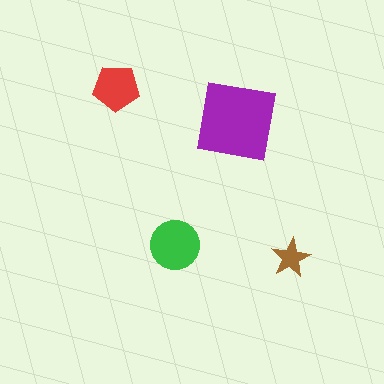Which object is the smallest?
The brown star.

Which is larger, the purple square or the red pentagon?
The purple square.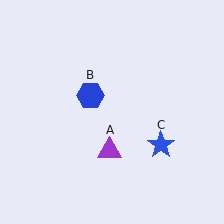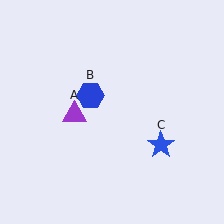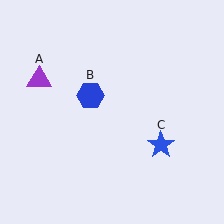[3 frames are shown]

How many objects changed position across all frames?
1 object changed position: purple triangle (object A).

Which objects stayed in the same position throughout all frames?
Blue hexagon (object B) and blue star (object C) remained stationary.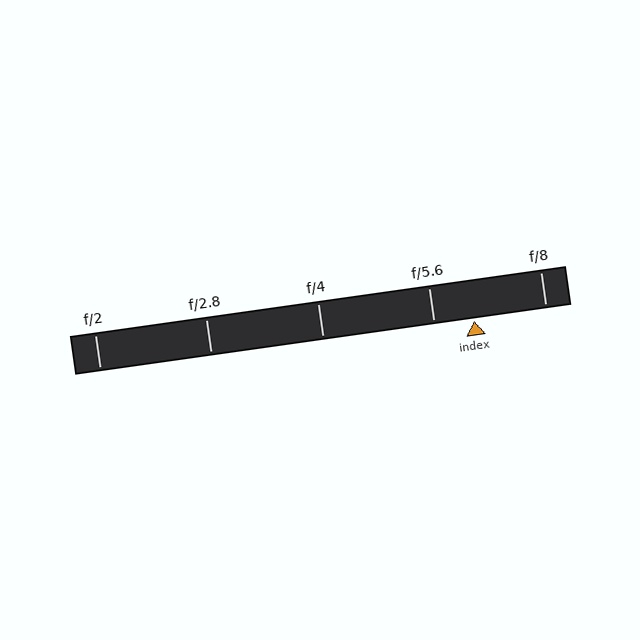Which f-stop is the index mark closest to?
The index mark is closest to f/5.6.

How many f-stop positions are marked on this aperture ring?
There are 5 f-stop positions marked.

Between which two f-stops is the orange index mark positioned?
The index mark is between f/5.6 and f/8.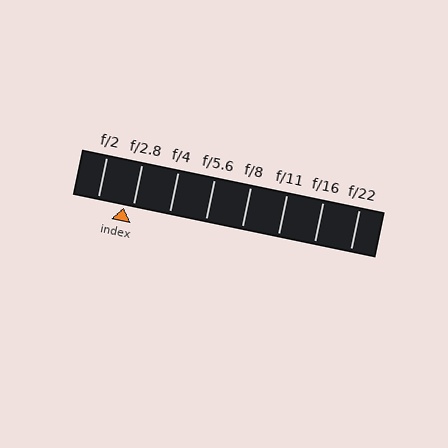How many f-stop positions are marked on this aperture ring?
There are 8 f-stop positions marked.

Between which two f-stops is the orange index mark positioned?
The index mark is between f/2 and f/2.8.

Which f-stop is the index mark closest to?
The index mark is closest to f/2.8.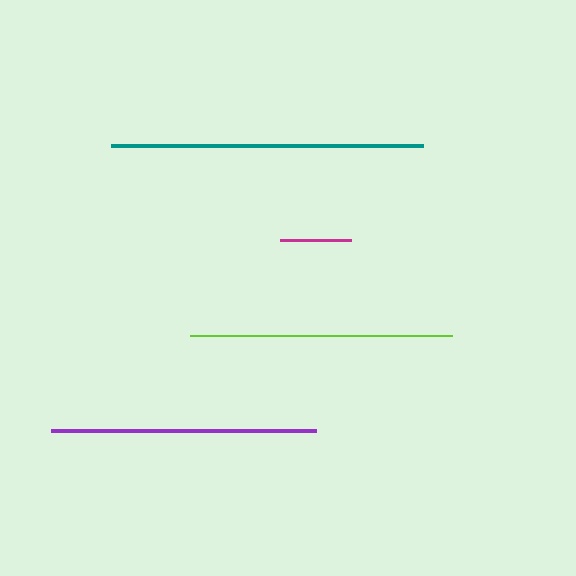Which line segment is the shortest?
The magenta line is the shortest at approximately 71 pixels.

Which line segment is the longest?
The teal line is the longest at approximately 311 pixels.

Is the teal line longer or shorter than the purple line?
The teal line is longer than the purple line.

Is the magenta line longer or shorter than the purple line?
The purple line is longer than the magenta line.